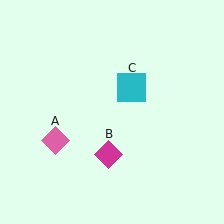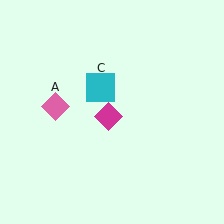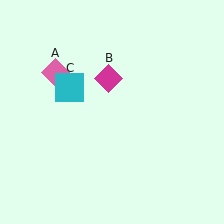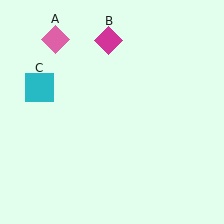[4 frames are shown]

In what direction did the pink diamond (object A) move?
The pink diamond (object A) moved up.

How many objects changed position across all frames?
3 objects changed position: pink diamond (object A), magenta diamond (object B), cyan square (object C).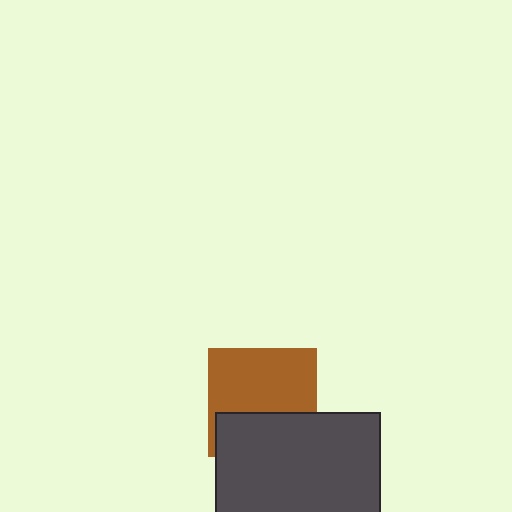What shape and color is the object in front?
The object in front is a dark gray rectangle.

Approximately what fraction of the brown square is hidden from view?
Roughly 39% of the brown square is hidden behind the dark gray rectangle.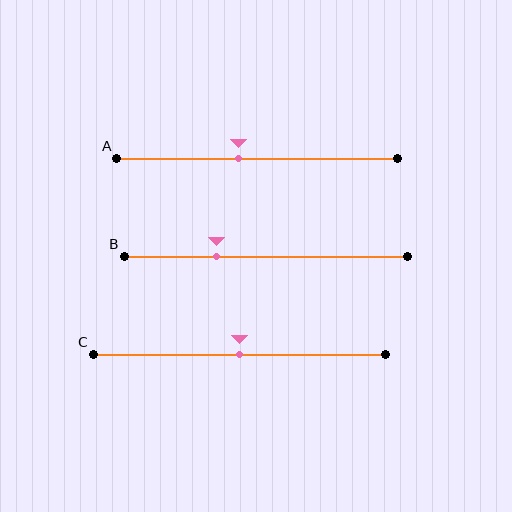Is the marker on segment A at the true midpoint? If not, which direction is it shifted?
No, the marker on segment A is shifted to the left by about 7% of the segment length.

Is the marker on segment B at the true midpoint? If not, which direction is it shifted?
No, the marker on segment B is shifted to the left by about 17% of the segment length.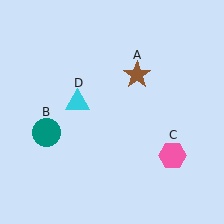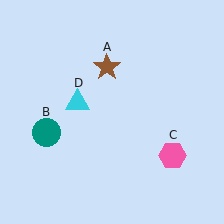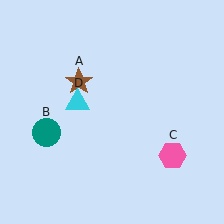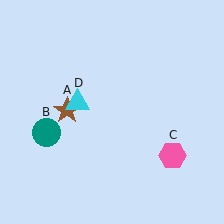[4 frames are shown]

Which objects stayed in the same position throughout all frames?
Teal circle (object B) and pink hexagon (object C) and cyan triangle (object D) remained stationary.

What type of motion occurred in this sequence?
The brown star (object A) rotated counterclockwise around the center of the scene.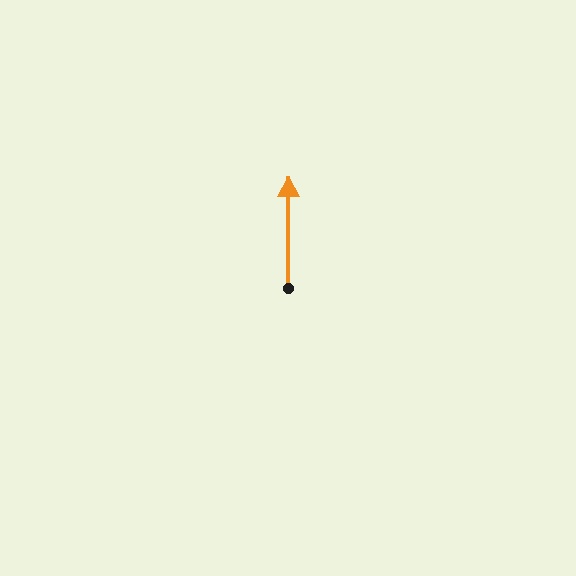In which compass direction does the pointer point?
North.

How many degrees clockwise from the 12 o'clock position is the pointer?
Approximately 0 degrees.